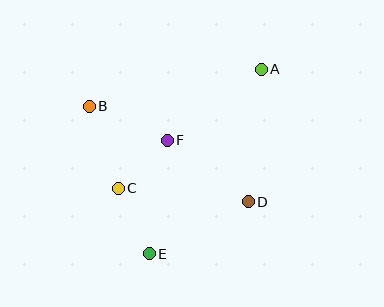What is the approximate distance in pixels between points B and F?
The distance between B and F is approximately 85 pixels.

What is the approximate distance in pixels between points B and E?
The distance between B and E is approximately 159 pixels.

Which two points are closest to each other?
Points C and F are closest to each other.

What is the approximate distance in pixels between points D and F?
The distance between D and F is approximately 102 pixels.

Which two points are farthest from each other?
Points A and E are farthest from each other.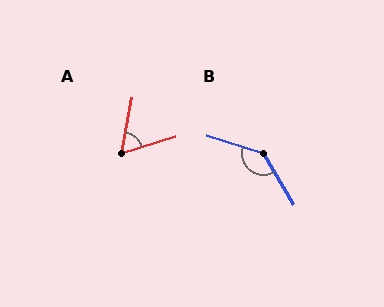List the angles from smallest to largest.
A (62°), B (138°).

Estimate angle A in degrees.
Approximately 62 degrees.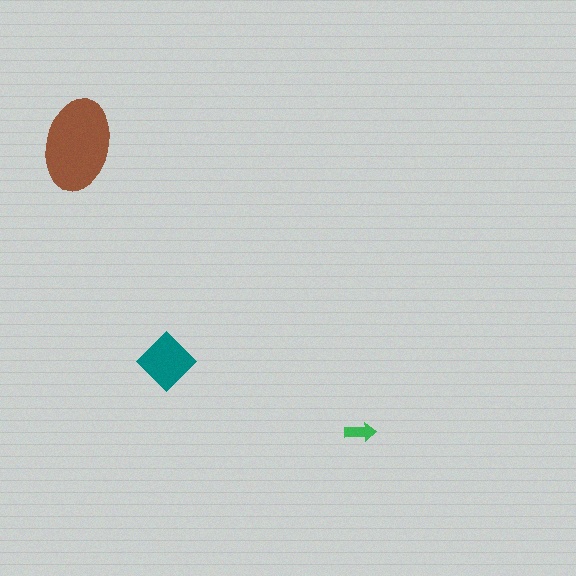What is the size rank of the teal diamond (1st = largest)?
2nd.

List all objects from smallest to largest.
The green arrow, the teal diamond, the brown ellipse.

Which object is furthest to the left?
The brown ellipse is leftmost.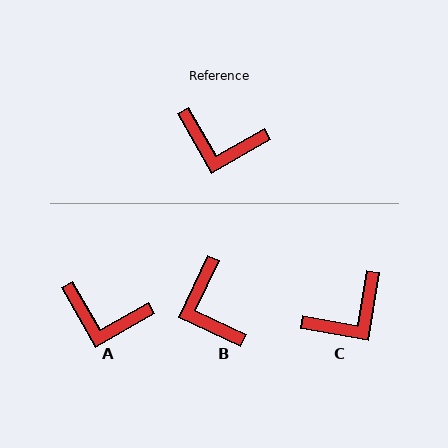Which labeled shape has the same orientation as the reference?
A.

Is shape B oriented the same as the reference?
No, it is off by about 54 degrees.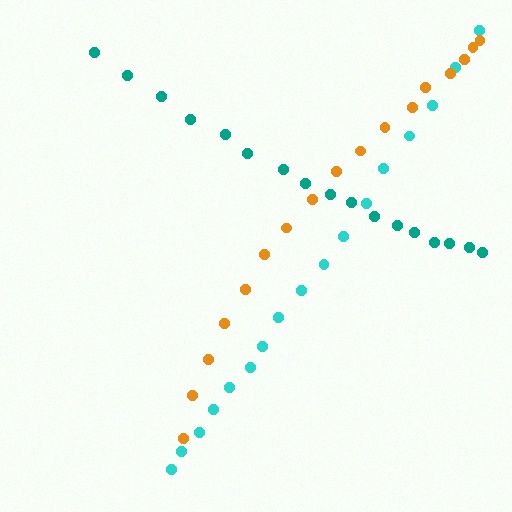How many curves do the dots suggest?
There are 3 distinct paths.